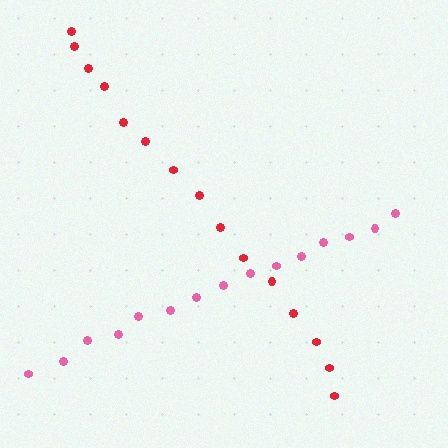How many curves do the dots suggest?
There are 2 distinct paths.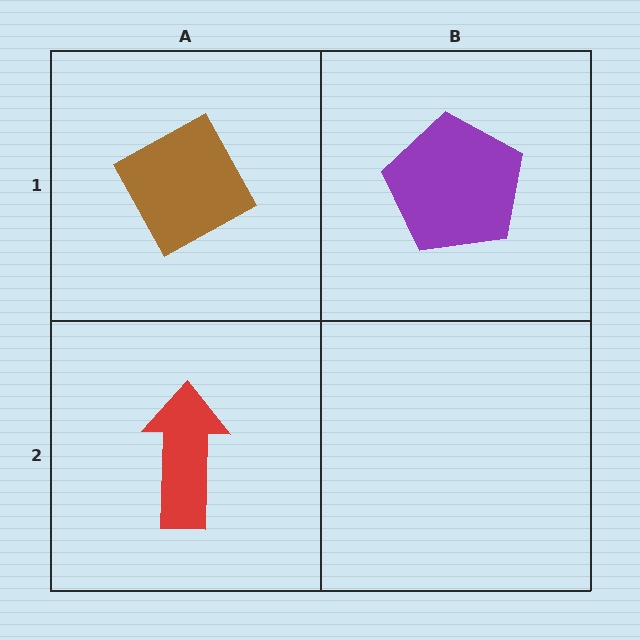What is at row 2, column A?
A red arrow.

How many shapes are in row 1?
2 shapes.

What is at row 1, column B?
A purple pentagon.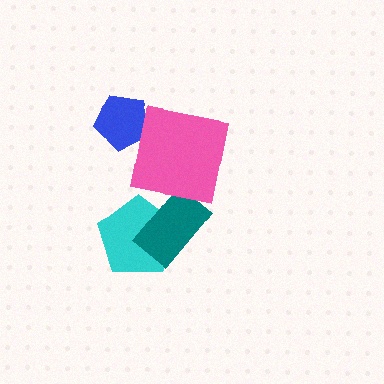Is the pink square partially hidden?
No, no other shape covers it.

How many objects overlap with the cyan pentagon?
1 object overlaps with the cyan pentagon.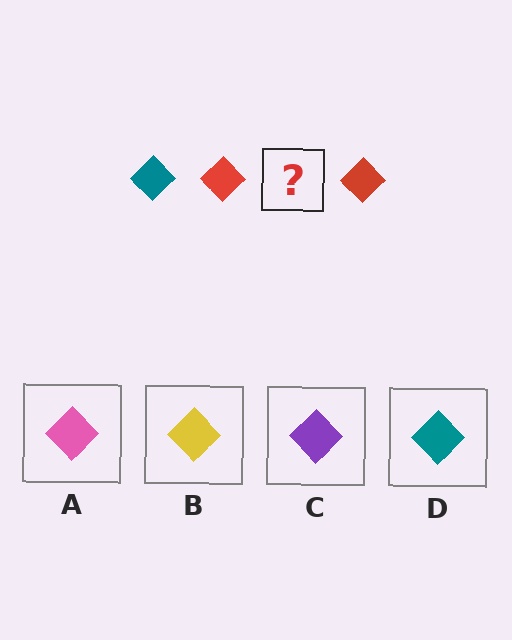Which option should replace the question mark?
Option D.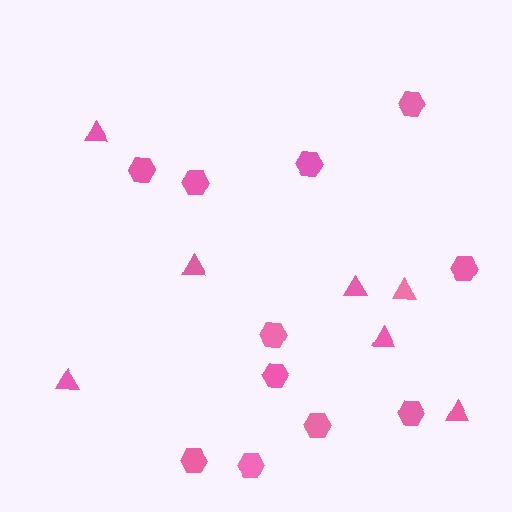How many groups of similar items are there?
There are 2 groups: one group of triangles (7) and one group of hexagons (11).